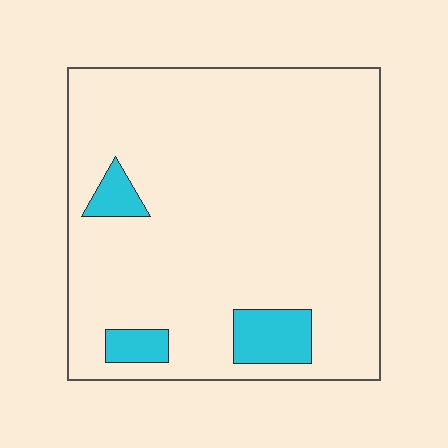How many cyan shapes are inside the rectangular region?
3.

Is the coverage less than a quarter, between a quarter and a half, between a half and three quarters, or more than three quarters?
Less than a quarter.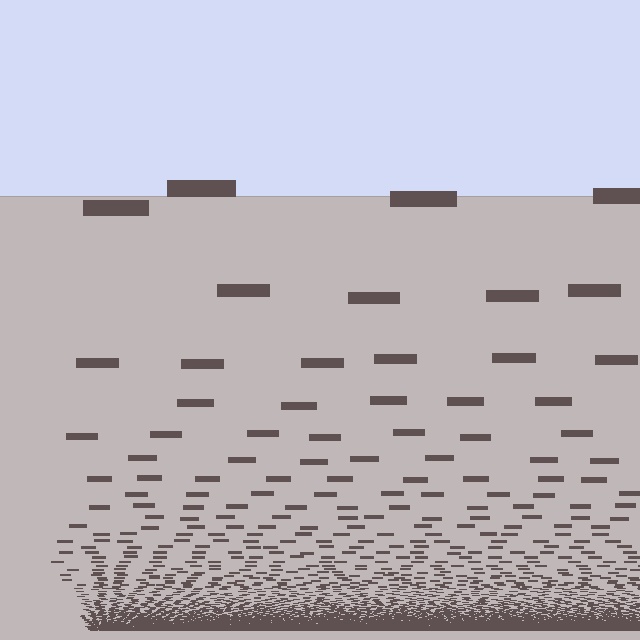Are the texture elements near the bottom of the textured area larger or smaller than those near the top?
Smaller. The gradient is inverted — elements near the bottom are smaller and denser.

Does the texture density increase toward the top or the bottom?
Density increases toward the bottom.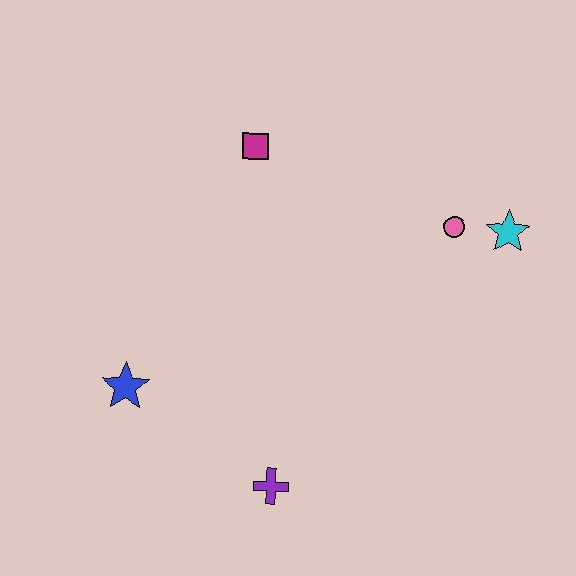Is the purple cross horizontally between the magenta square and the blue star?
No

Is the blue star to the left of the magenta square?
Yes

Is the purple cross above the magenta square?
No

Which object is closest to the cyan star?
The pink circle is closest to the cyan star.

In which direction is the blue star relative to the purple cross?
The blue star is to the left of the purple cross.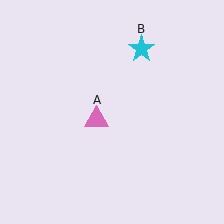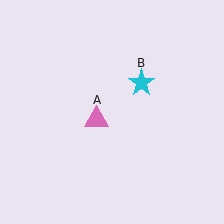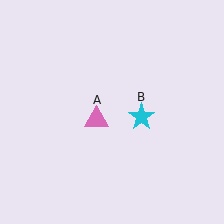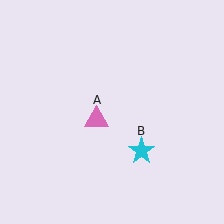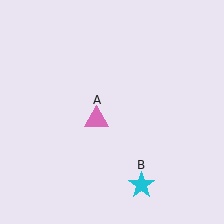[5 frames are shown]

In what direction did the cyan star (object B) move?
The cyan star (object B) moved down.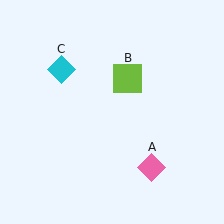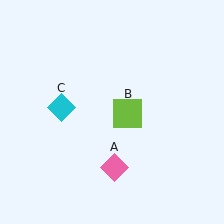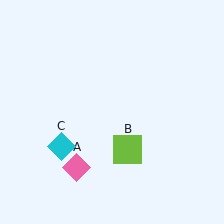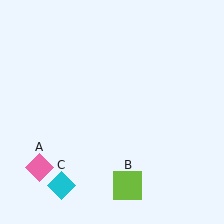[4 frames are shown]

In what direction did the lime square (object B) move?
The lime square (object B) moved down.